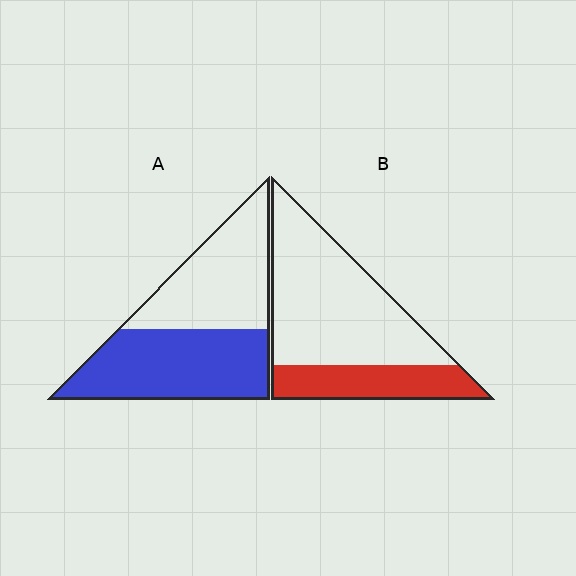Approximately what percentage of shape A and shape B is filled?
A is approximately 55% and B is approximately 30%.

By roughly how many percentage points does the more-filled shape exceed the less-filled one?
By roughly 25 percentage points (A over B).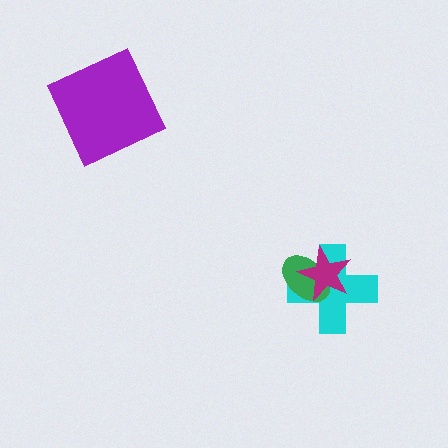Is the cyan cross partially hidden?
Yes, it is partially covered by another shape.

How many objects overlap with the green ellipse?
2 objects overlap with the green ellipse.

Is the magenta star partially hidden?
No, no other shape covers it.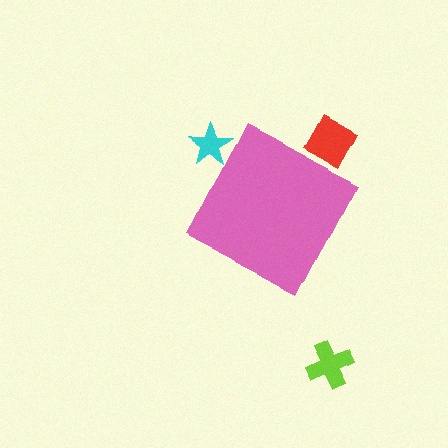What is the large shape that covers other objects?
A pink diamond.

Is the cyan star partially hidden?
Yes, the cyan star is partially hidden behind the pink diamond.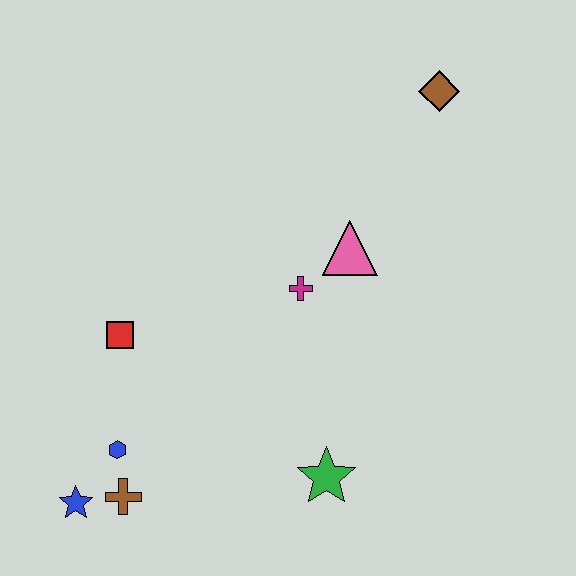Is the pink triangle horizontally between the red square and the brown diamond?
Yes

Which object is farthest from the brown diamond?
The blue star is farthest from the brown diamond.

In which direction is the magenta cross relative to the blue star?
The magenta cross is to the right of the blue star.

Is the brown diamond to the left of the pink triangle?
No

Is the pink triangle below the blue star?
No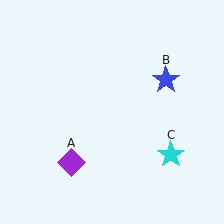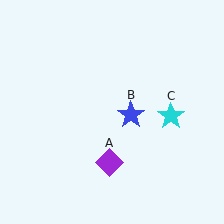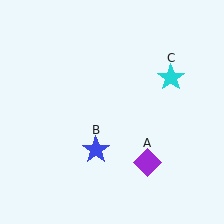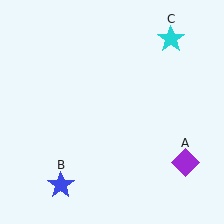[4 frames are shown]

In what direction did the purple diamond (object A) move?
The purple diamond (object A) moved right.